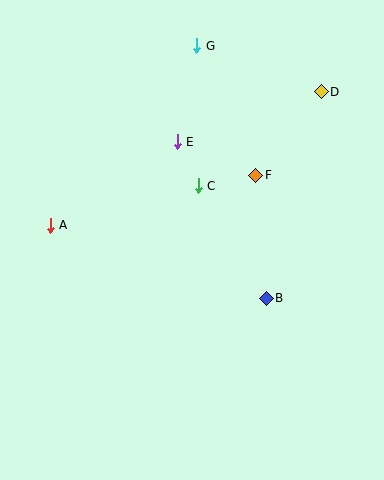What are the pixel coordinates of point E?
Point E is at (177, 142).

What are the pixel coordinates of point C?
Point C is at (198, 186).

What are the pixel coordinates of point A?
Point A is at (50, 225).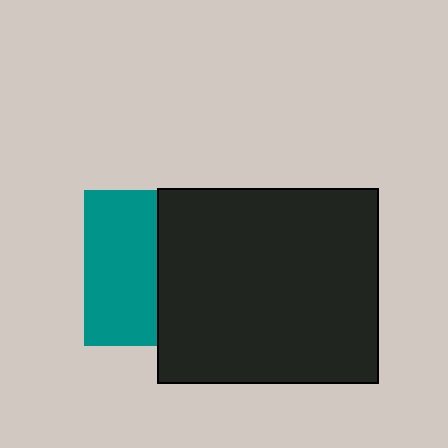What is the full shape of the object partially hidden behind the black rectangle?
The partially hidden object is a teal square.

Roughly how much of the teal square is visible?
About half of it is visible (roughly 47%).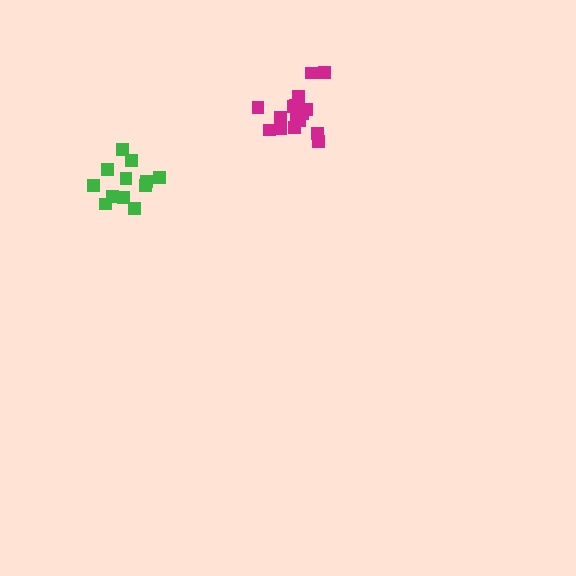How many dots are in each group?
Group 1: 12 dots, Group 2: 16 dots (28 total).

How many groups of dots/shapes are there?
There are 2 groups.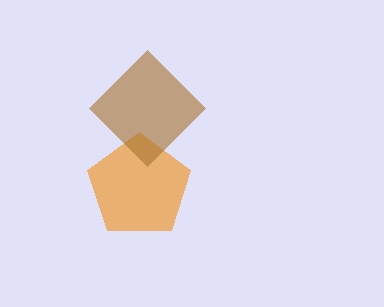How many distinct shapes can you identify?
There are 2 distinct shapes: an orange pentagon, a brown diamond.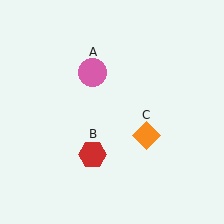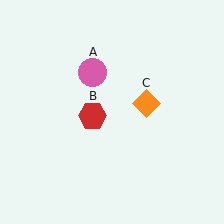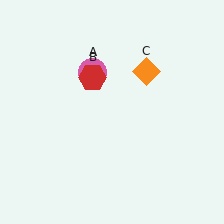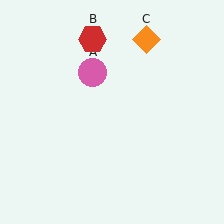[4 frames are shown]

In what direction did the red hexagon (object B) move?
The red hexagon (object B) moved up.